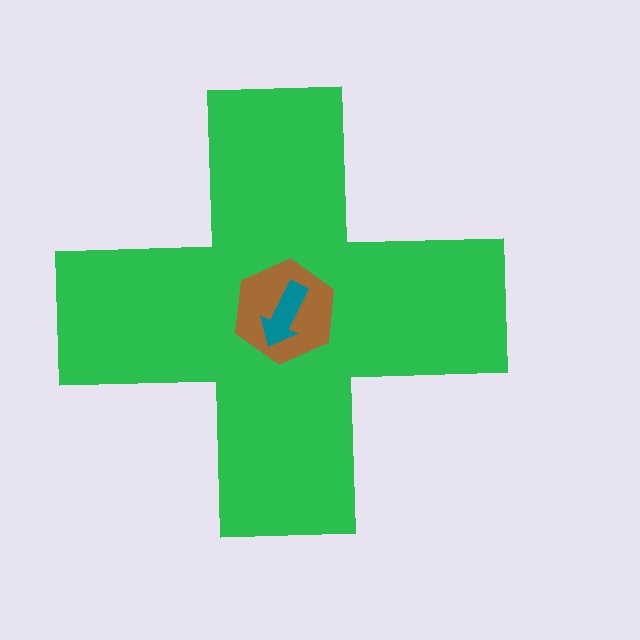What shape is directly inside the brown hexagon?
The teal arrow.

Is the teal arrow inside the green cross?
Yes.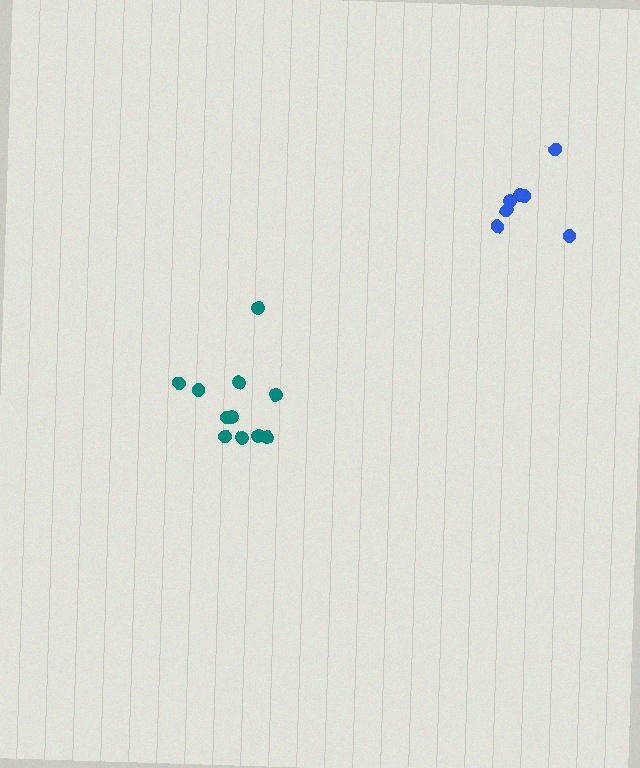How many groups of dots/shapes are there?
There are 2 groups.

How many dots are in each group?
Group 1: 11 dots, Group 2: 7 dots (18 total).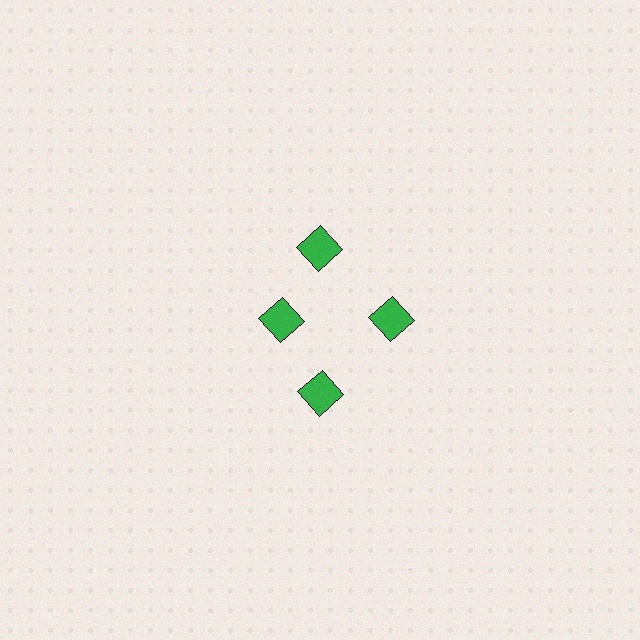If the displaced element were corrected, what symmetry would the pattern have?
It would have 4-fold rotational symmetry — the pattern would map onto itself every 90 degrees.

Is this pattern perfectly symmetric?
No. The 4 green diamonds are arranged in a ring, but one element near the 9 o'clock position is pulled inward toward the center, breaking the 4-fold rotational symmetry.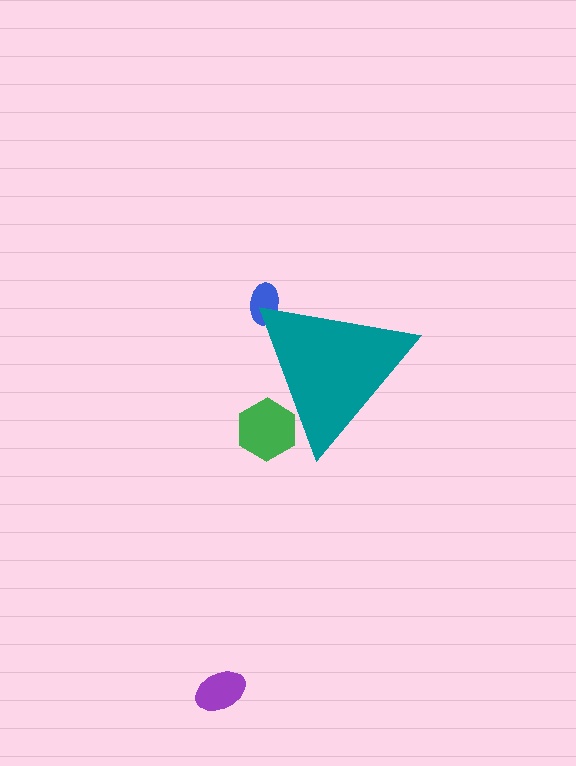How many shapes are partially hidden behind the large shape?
2 shapes are partially hidden.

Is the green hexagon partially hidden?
Yes, the green hexagon is partially hidden behind the teal triangle.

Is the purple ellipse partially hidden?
No, the purple ellipse is fully visible.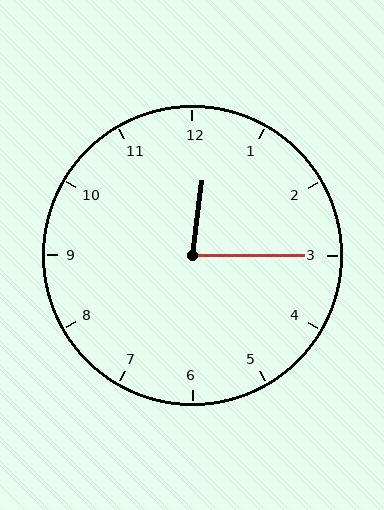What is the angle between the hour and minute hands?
Approximately 82 degrees.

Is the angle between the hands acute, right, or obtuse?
It is acute.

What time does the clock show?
12:15.